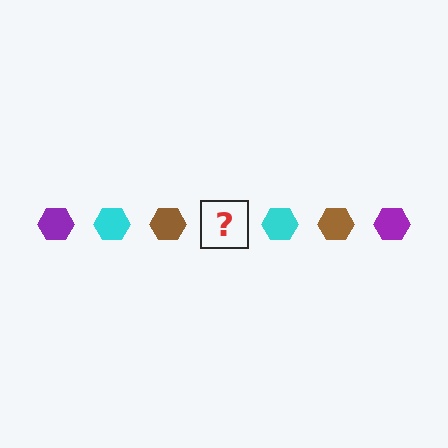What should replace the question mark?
The question mark should be replaced with a purple hexagon.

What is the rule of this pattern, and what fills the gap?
The rule is that the pattern cycles through purple, cyan, brown hexagons. The gap should be filled with a purple hexagon.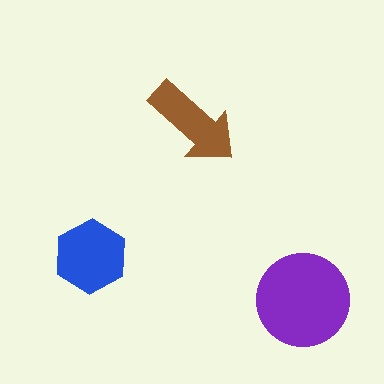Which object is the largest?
The purple circle.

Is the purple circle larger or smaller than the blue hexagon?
Larger.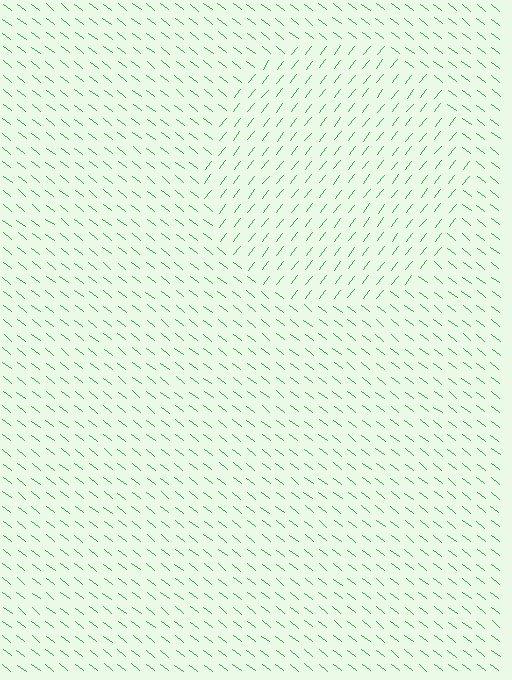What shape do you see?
I see a circle.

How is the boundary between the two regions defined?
The boundary is defined purely by a change in line orientation (approximately 90 degrees difference). All lines are the same color and thickness.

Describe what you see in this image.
The image is filled with small green line segments. A circle region in the image has lines oriented differently from the surrounding lines, creating a visible texture boundary.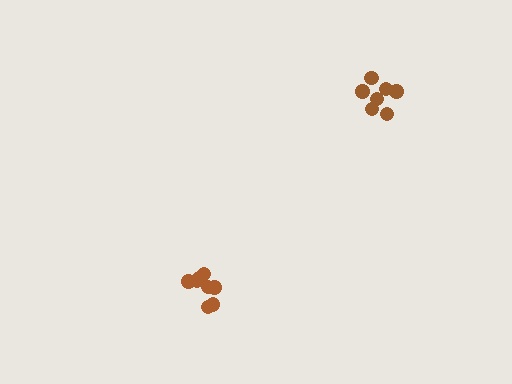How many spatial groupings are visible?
There are 2 spatial groupings.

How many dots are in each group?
Group 1: 9 dots, Group 2: 7 dots (16 total).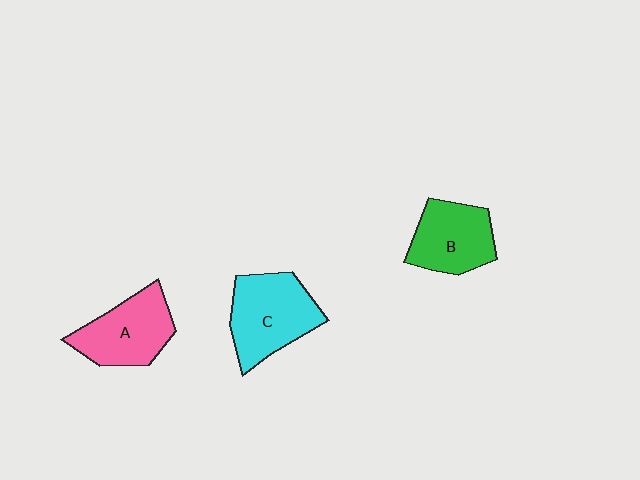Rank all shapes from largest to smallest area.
From largest to smallest: C (cyan), A (pink), B (green).